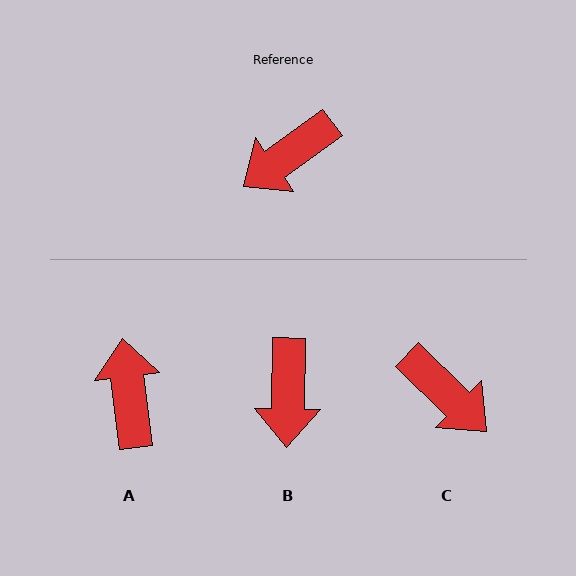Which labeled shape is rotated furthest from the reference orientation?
A, about 119 degrees away.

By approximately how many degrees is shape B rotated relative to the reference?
Approximately 53 degrees counter-clockwise.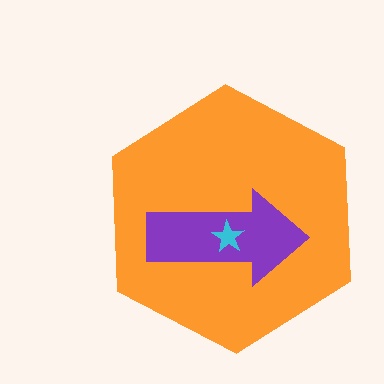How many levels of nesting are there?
3.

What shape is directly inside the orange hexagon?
The purple arrow.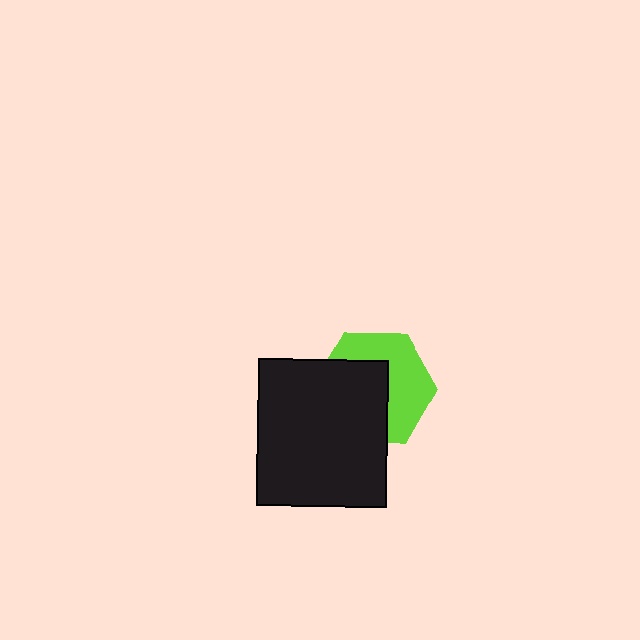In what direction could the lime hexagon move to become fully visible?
The lime hexagon could move toward the upper-right. That would shift it out from behind the black rectangle entirely.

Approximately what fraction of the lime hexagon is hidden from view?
Roughly 50% of the lime hexagon is hidden behind the black rectangle.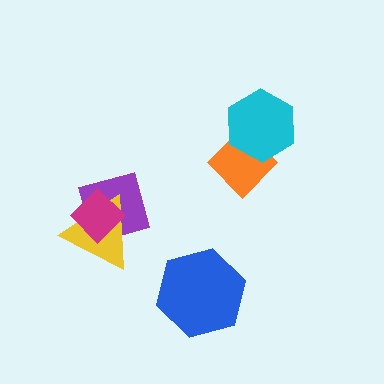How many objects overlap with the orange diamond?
1 object overlaps with the orange diamond.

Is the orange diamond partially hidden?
Yes, it is partially covered by another shape.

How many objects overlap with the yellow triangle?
2 objects overlap with the yellow triangle.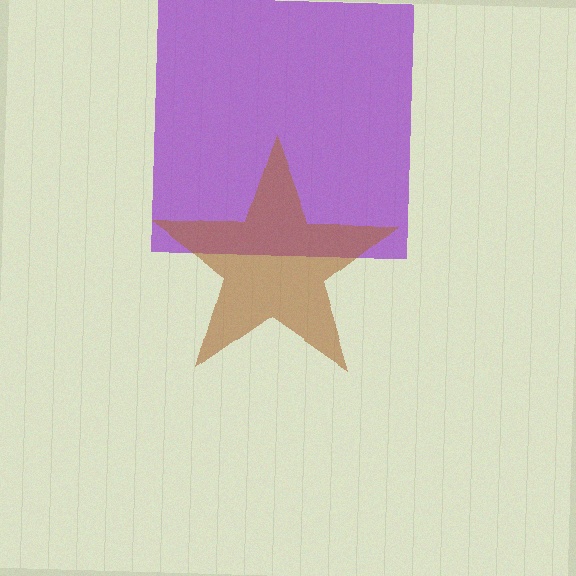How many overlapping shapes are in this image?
There are 2 overlapping shapes in the image.